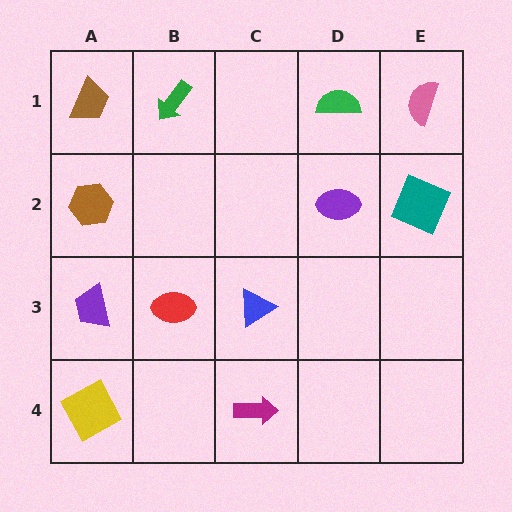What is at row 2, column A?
A brown hexagon.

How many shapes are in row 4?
2 shapes.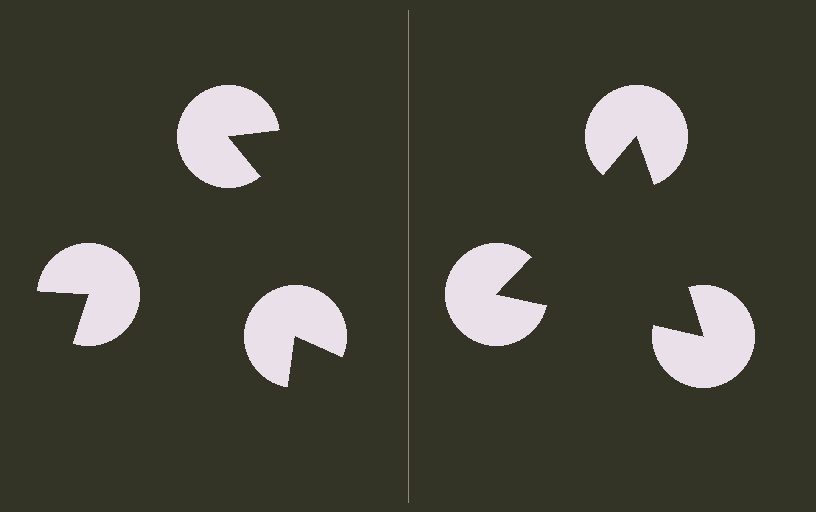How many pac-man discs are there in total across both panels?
6 — 3 on each side.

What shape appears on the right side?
An illusory triangle.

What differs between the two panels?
The pac-man discs are positioned identically on both sides; only the wedge orientations differ. On the right they align to a triangle; on the left they are misaligned.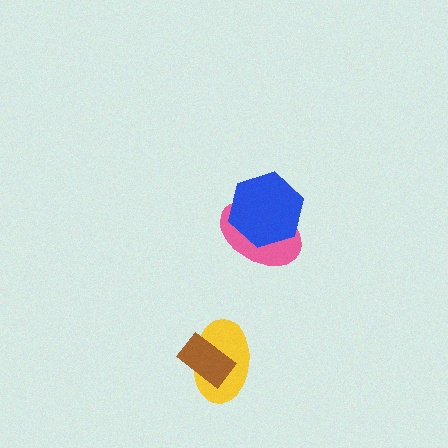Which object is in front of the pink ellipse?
The blue hexagon is in front of the pink ellipse.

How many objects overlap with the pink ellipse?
1 object overlaps with the pink ellipse.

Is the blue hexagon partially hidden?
No, no other shape covers it.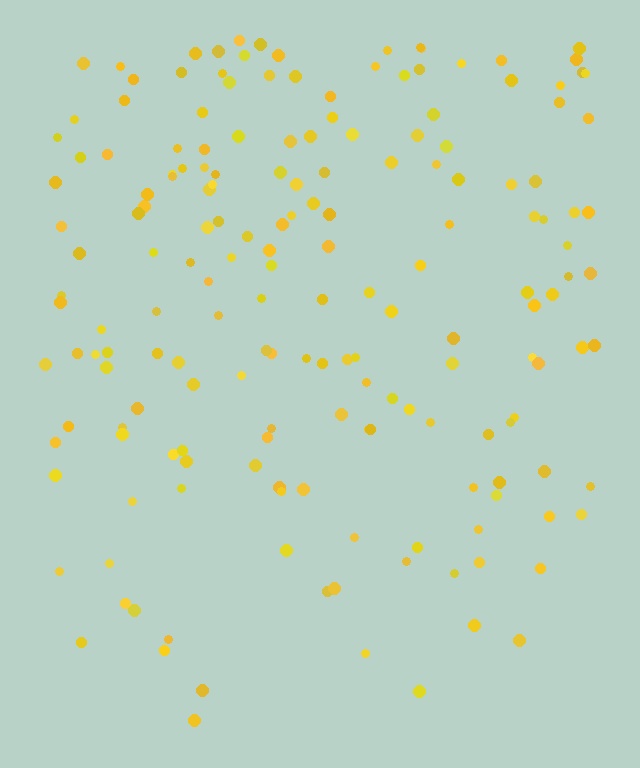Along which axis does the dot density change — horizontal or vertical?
Vertical.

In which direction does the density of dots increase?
From bottom to top, with the top side densest.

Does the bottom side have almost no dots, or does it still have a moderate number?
Still a moderate number, just noticeably fewer than the top.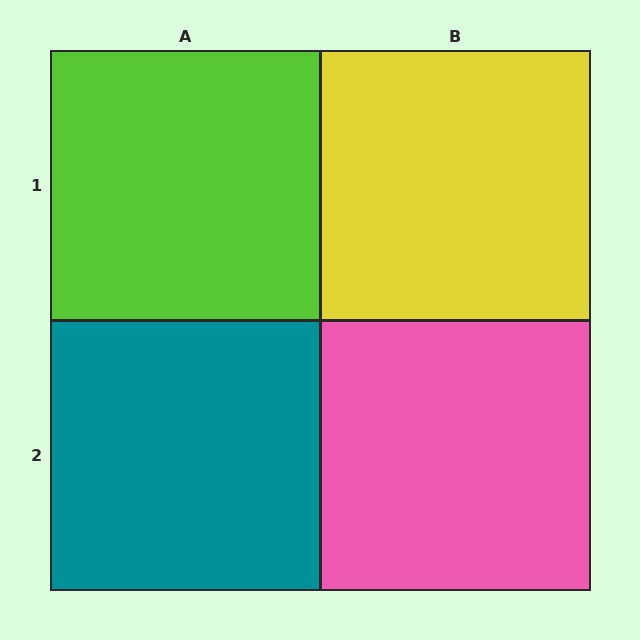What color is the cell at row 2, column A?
Teal.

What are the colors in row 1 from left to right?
Lime, yellow.